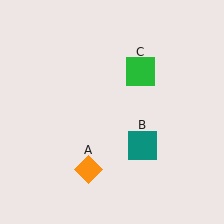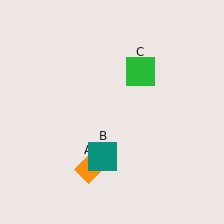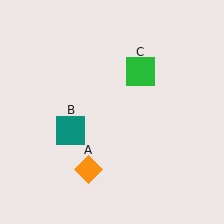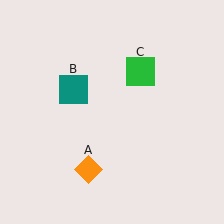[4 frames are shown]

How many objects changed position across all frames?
1 object changed position: teal square (object B).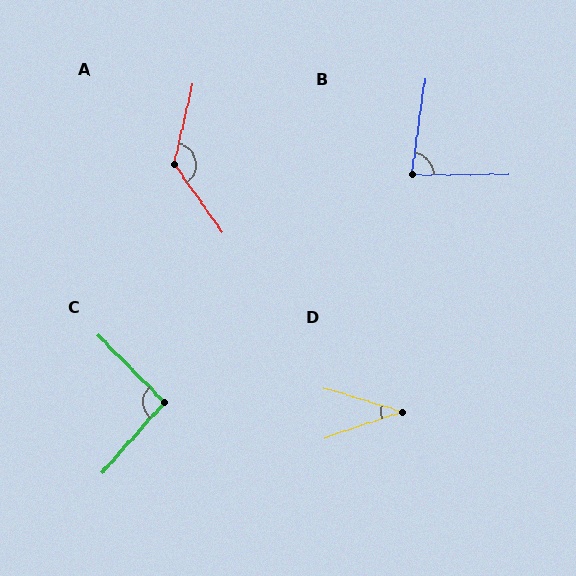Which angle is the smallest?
D, at approximately 36 degrees.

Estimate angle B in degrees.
Approximately 82 degrees.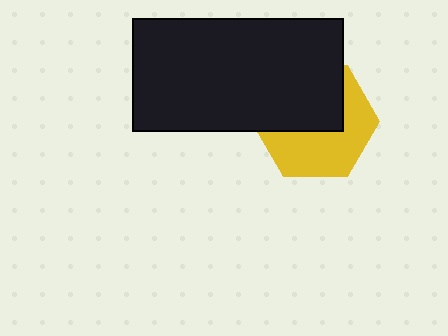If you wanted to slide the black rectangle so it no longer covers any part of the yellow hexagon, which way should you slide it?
Slide it up — that is the most direct way to separate the two shapes.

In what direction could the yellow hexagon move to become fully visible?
The yellow hexagon could move down. That would shift it out from behind the black rectangle entirely.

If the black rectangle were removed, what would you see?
You would see the complete yellow hexagon.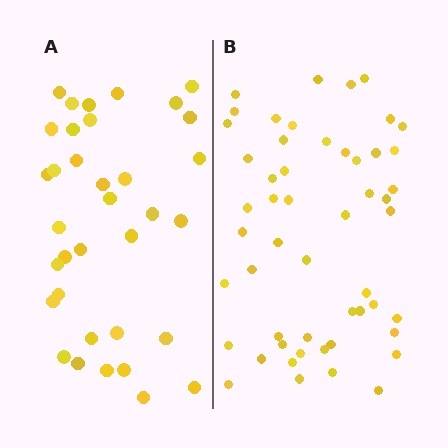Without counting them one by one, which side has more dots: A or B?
Region B (the right region) has more dots.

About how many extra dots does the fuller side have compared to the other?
Region B has approximately 15 more dots than region A.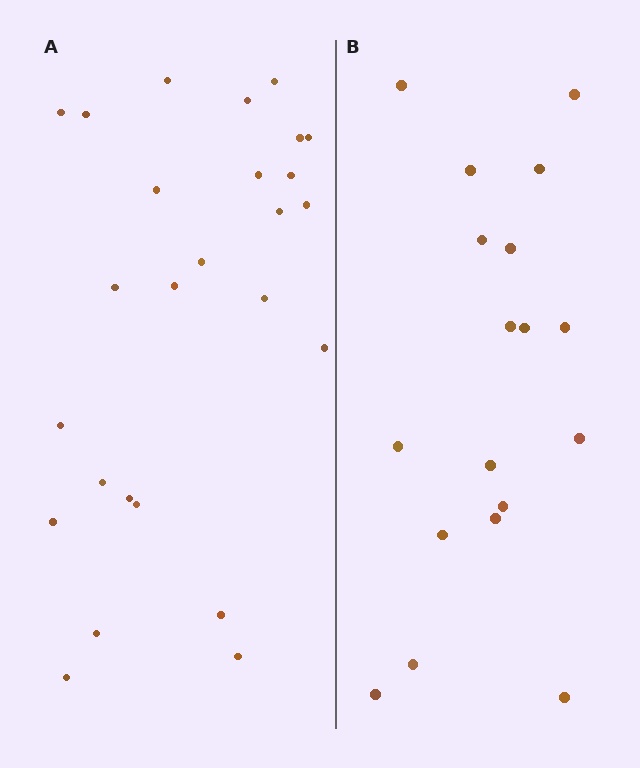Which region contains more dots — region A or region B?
Region A (the left region) has more dots.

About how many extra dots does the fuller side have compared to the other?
Region A has roughly 8 or so more dots than region B.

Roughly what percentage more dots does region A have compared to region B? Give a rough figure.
About 45% more.